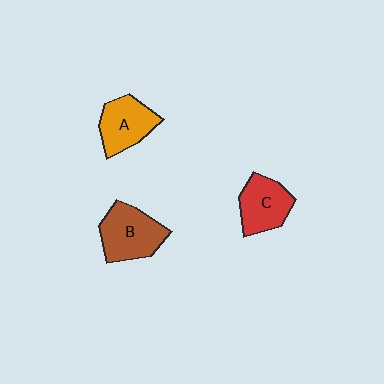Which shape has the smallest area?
Shape A (orange).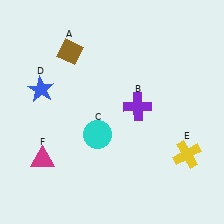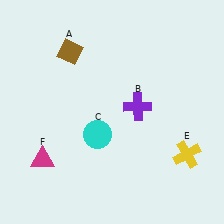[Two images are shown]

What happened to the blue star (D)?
The blue star (D) was removed in Image 2. It was in the top-left area of Image 1.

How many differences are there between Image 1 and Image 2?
There is 1 difference between the two images.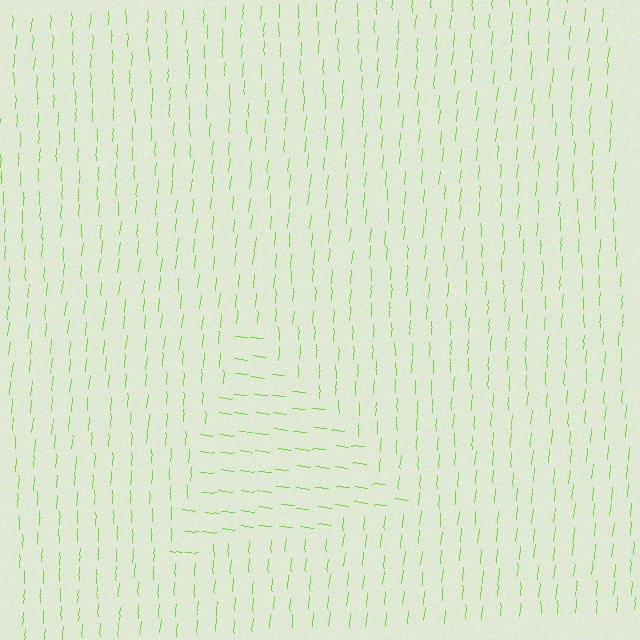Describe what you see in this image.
The image is filled with small lime line segments. A triangle region in the image has lines oriented differently from the surrounding lines, creating a visible texture boundary.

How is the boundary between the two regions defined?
The boundary is defined purely by a change in line orientation (approximately 89 degrees difference). All lines are the same color and thickness.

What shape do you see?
I see a triangle.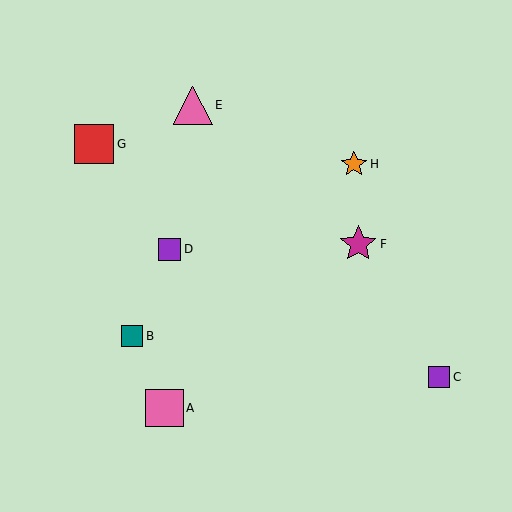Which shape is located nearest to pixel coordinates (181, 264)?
The purple square (labeled D) at (169, 249) is nearest to that location.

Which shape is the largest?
The red square (labeled G) is the largest.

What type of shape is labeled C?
Shape C is a purple square.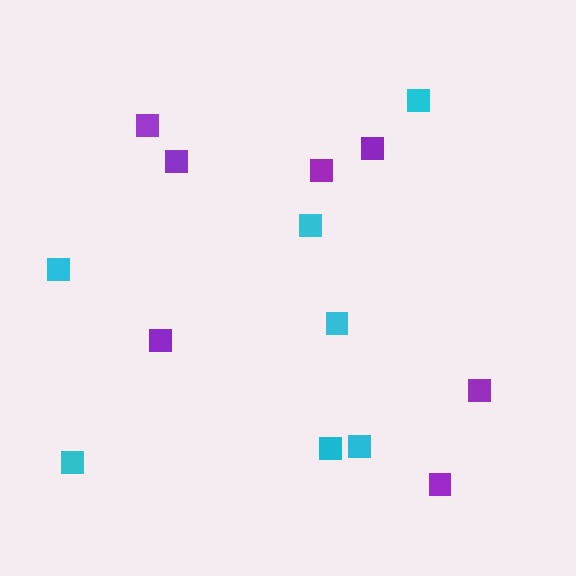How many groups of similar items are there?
There are 2 groups: one group of purple squares (7) and one group of cyan squares (7).